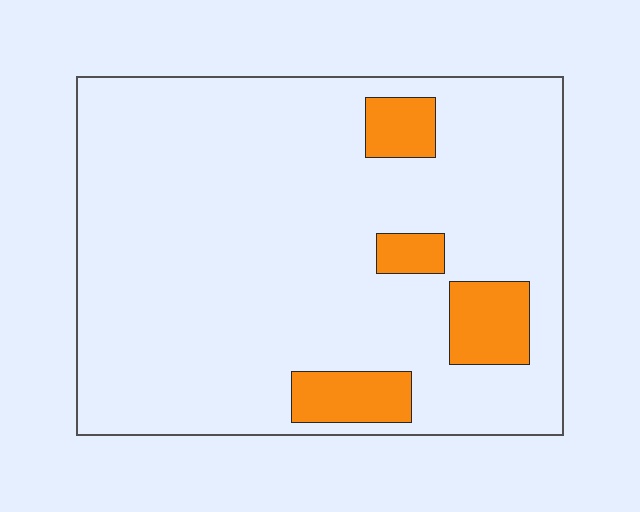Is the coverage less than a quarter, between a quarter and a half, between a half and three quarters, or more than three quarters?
Less than a quarter.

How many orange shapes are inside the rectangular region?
4.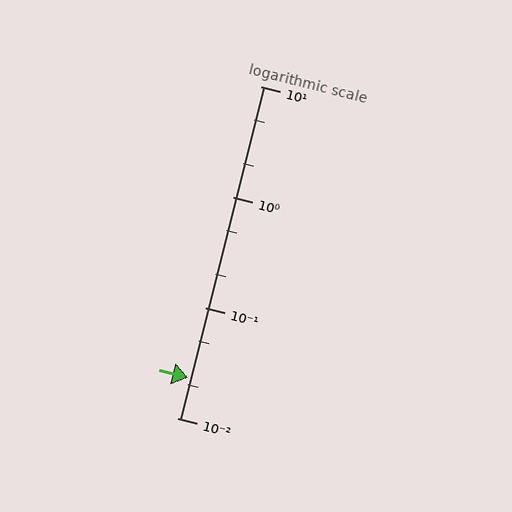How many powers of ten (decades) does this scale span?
The scale spans 3 decades, from 0.01 to 10.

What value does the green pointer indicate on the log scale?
The pointer indicates approximately 0.023.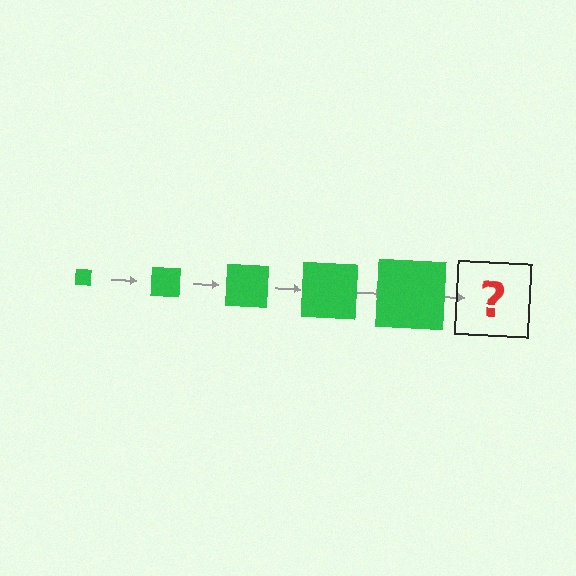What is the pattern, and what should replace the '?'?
The pattern is that the square gets progressively larger each step. The '?' should be a green square, larger than the previous one.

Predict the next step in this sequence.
The next step is a green square, larger than the previous one.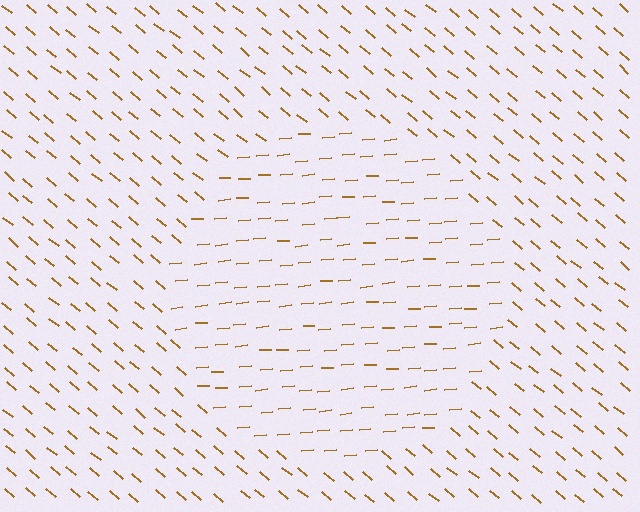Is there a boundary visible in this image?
Yes, there is a texture boundary formed by a change in line orientation.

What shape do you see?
I see a circle.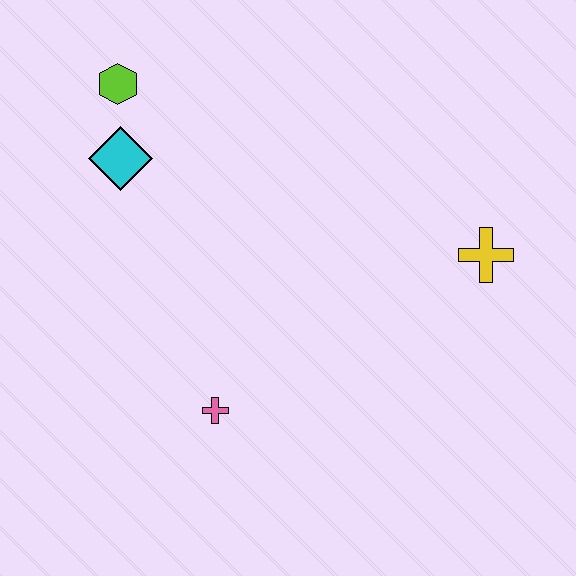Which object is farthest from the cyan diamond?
The yellow cross is farthest from the cyan diamond.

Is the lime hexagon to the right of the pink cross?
No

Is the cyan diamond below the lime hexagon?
Yes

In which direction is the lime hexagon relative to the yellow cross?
The lime hexagon is to the left of the yellow cross.